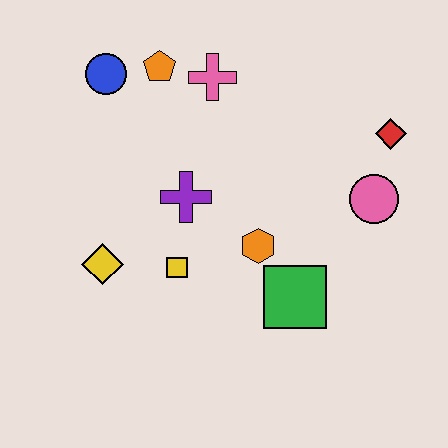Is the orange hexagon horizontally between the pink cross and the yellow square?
No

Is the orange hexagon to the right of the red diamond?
No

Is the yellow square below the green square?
No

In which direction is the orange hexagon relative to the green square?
The orange hexagon is above the green square.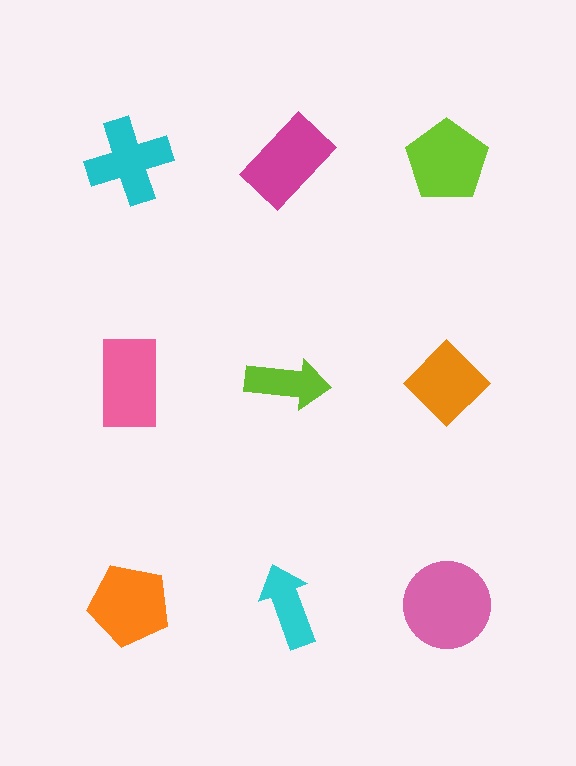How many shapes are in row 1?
3 shapes.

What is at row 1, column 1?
A cyan cross.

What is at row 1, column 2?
A magenta rectangle.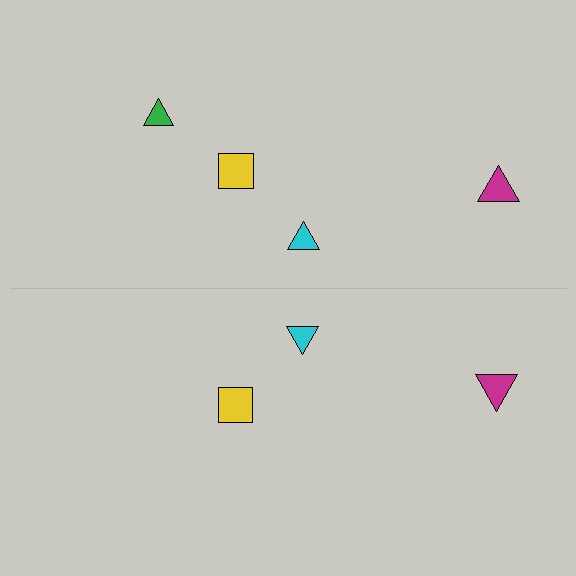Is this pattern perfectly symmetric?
No, the pattern is not perfectly symmetric. A green triangle is missing from the bottom side.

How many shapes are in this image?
There are 7 shapes in this image.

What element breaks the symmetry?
A green triangle is missing from the bottom side.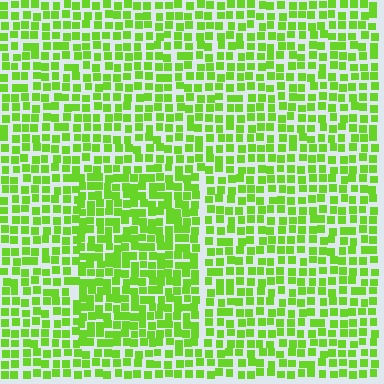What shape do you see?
I see a rectangle.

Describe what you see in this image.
The image contains small lime elements arranged at two different densities. A rectangle-shaped region is visible where the elements are more densely packed than the surrounding area.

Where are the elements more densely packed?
The elements are more densely packed inside the rectangle boundary.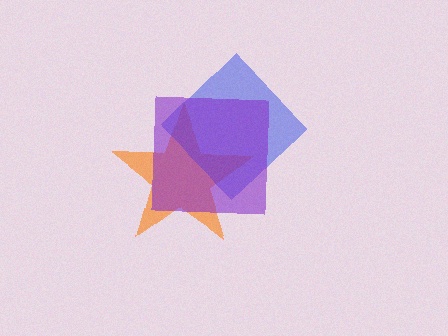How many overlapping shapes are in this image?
There are 3 overlapping shapes in the image.